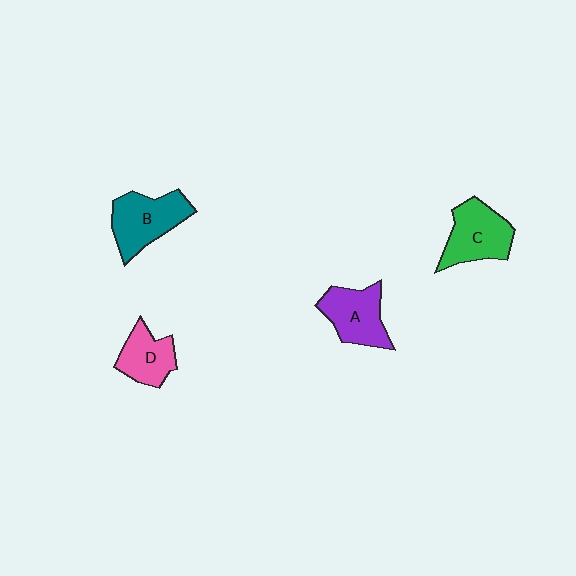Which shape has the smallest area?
Shape D (pink).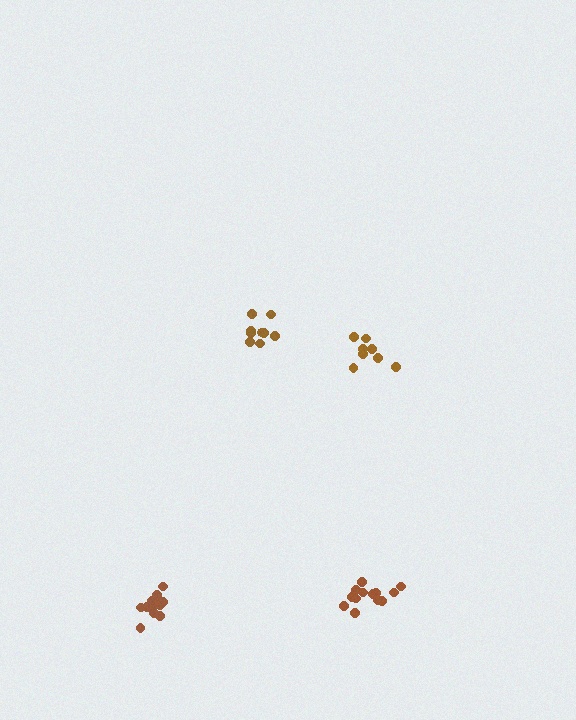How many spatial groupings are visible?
There are 4 spatial groupings.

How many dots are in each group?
Group 1: 9 dots, Group 2: 9 dots, Group 3: 13 dots, Group 4: 14 dots (45 total).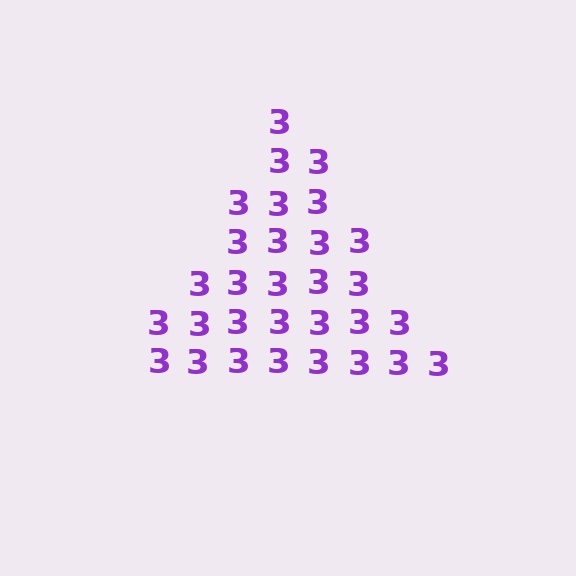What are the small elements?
The small elements are digit 3's.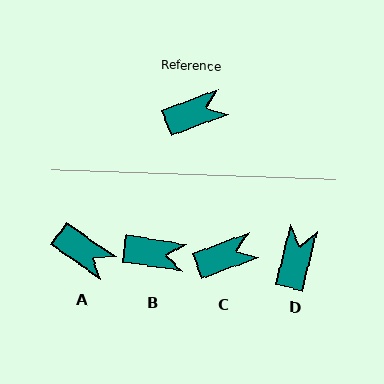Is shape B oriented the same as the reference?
No, it is off by about 30 degrees.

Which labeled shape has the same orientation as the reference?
C.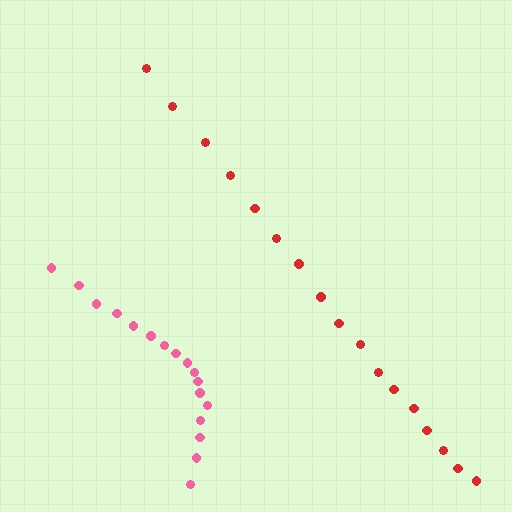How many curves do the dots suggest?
There are 2 distinct paths.